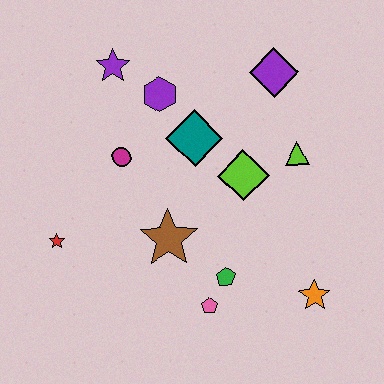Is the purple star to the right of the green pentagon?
No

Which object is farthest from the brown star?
The purple diamond is farthest from the brown star.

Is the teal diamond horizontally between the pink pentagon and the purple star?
Yes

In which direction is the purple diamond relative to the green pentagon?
The purple diamond is above the green pentagon.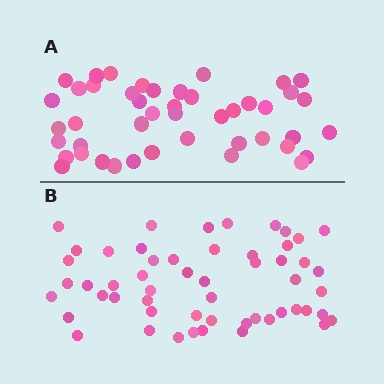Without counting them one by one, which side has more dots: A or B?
Region B (the bottom region) has more dots.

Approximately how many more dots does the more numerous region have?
Region B has roughly 8 or so more dots than region A.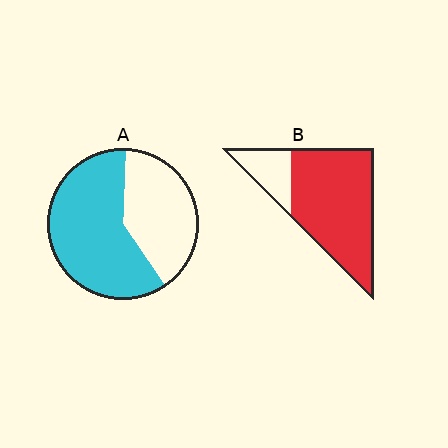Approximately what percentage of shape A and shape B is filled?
A is approximately 60% and B is approximately 80%.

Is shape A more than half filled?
Yes.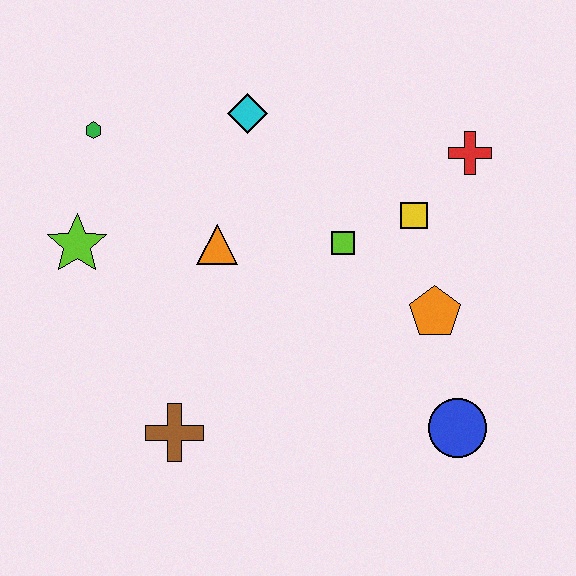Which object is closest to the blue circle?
The orange pentagon is closest to the blue circle.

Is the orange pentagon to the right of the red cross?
No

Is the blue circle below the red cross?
Yes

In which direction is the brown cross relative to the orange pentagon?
The brown cross is to the left of the orange pentagon.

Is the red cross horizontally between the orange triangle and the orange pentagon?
No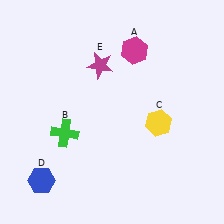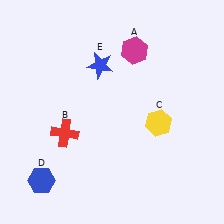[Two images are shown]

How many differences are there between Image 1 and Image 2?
There are 2 differences between the two images.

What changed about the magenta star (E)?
In Image 1, E is magenta. In Image 2, it changed to blue.